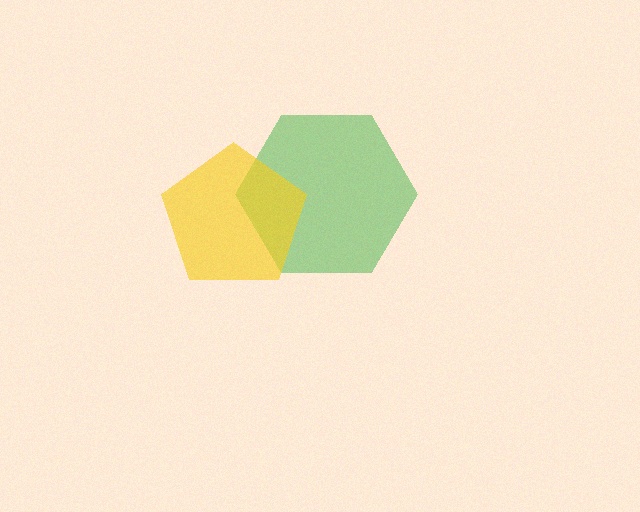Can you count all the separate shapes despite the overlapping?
Yes, there are 2 separate shapes.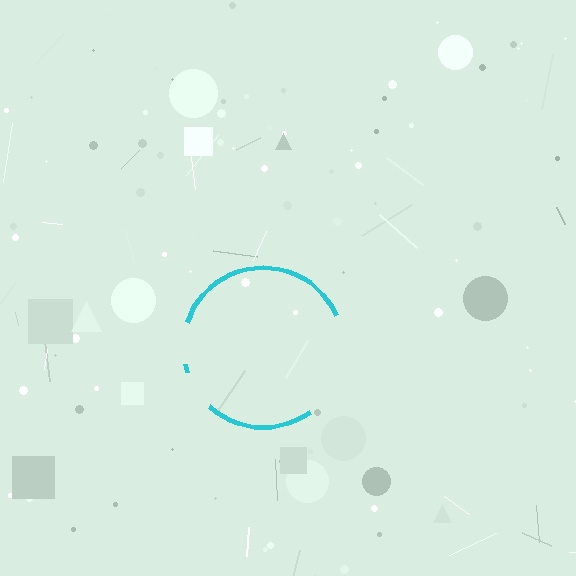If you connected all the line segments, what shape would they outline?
They would outline a circle.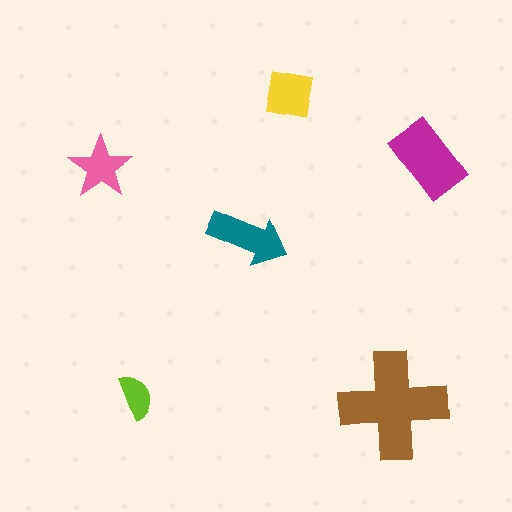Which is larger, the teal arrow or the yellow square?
The teal arrow.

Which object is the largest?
The brown cross.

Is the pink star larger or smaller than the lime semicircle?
Larger.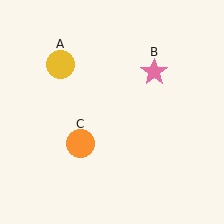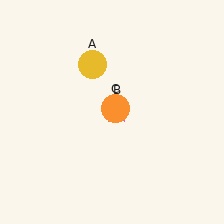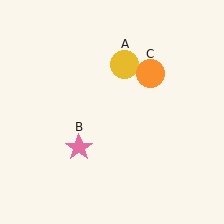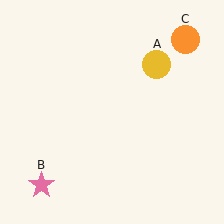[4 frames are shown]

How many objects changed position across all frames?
3 objects changed position: yellow circle (object A), pink star (object B), orange circle (object C).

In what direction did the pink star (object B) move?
The pink star (object B) moved down and to the left.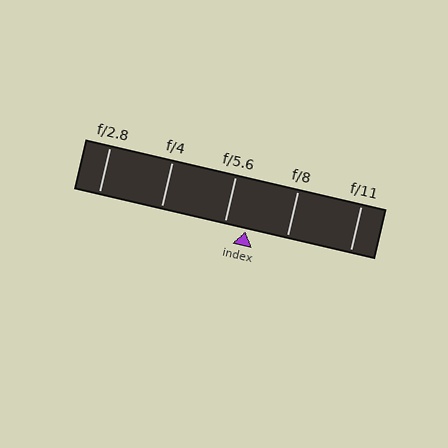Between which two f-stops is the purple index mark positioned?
The index mark is between f/5.6 and f/8.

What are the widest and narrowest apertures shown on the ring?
The widest aperture shown is f/2.8 and the narrowest is f/11.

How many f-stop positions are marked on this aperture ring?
There are 5 f-stop positions marked.